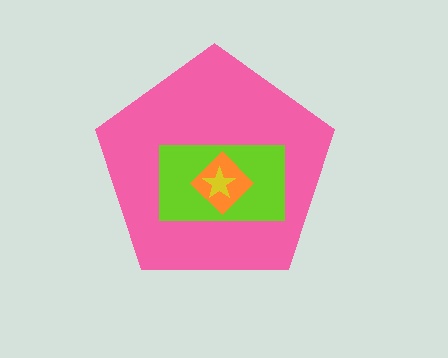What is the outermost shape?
The pink pentagon.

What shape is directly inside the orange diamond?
The yellow star.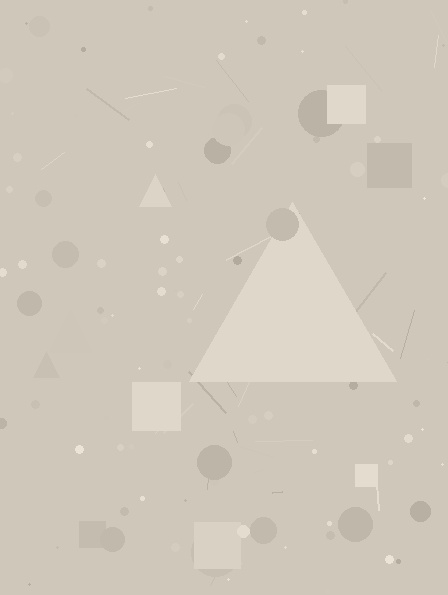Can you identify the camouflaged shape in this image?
The camouflaged shape is a triangle.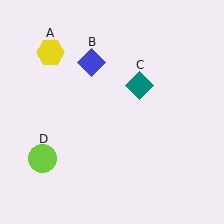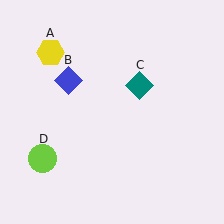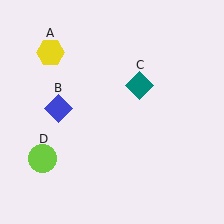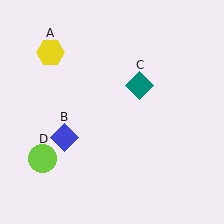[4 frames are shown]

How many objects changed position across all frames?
1 object changed position: blue diamond (object B).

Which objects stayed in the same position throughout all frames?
Yellow hexagon (object A) and teal diamond (object C) and lime circle (object D) remained stationary.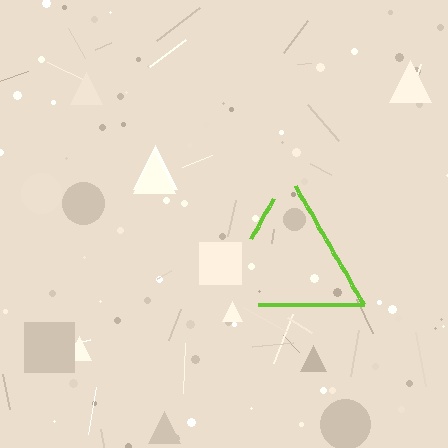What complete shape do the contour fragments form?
The contour fragments form a triangle.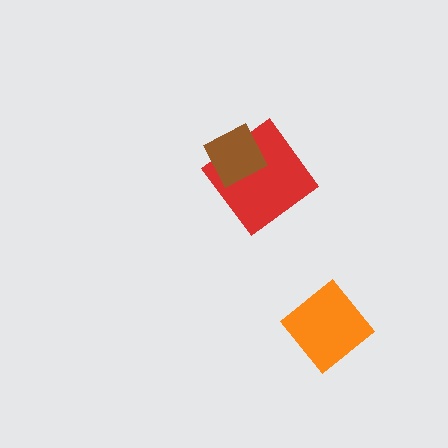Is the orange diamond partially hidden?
No, no other shape covers it.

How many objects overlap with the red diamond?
1 object overlaps with the red diamond.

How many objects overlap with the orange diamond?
0 objects overlap with the orange diamond.